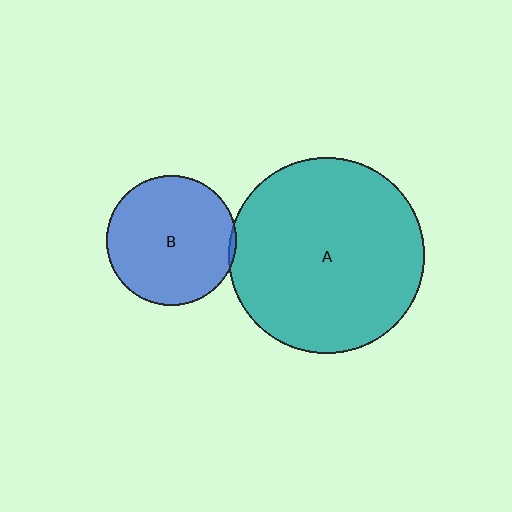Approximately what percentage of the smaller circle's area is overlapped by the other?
Approximately 5%.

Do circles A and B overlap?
Yes.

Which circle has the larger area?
Circle A (teal).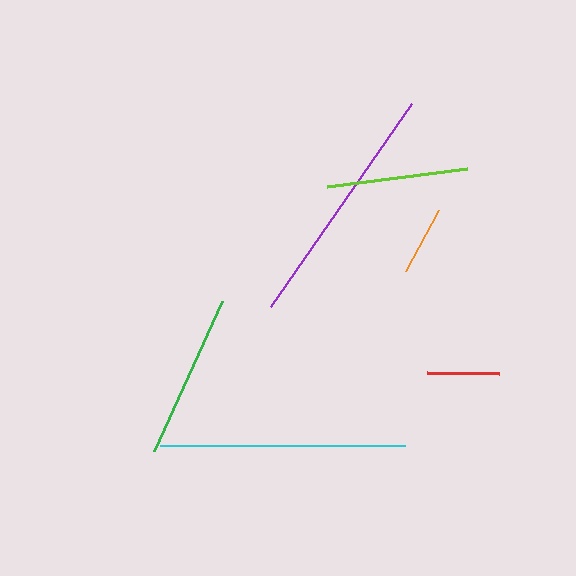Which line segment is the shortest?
The orange line is the shortest at approximately 70 pixels.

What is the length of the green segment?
The green segment is approximately 165 pixels long.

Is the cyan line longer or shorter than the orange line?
The cyan line is longer than the orange line.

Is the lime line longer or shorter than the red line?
The lime line is longer than the red line.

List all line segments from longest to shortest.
From longest to shortest: purple, cyan, green, lime, red, orange.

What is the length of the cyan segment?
The cyan segment is approximately 245 pixels long.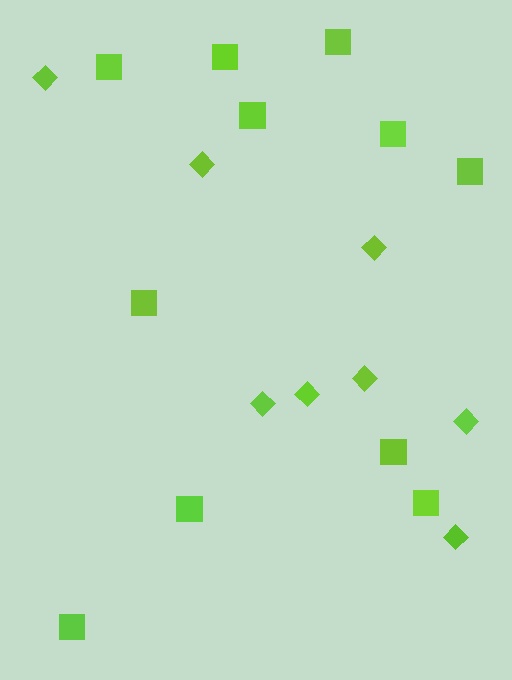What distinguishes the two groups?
There are 2 groups: one group of squares (11) and one group of diamonds (8).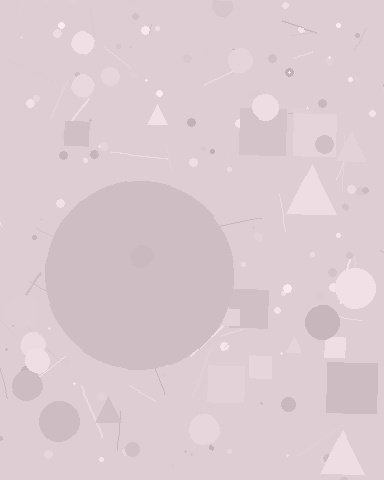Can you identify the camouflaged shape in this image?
The camouflaged shape is a circle.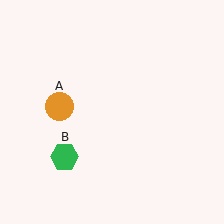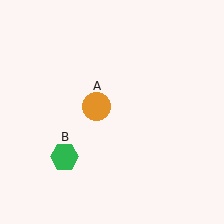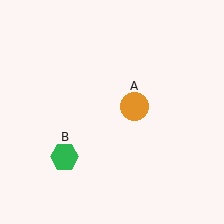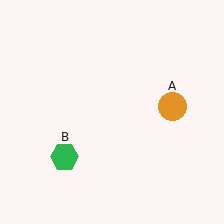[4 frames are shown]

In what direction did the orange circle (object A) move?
The orange circle (object A) moved right.